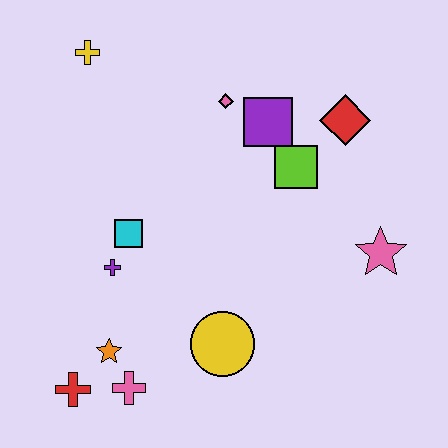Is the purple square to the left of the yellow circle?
No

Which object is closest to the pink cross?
The orange star is closest to the pink cross.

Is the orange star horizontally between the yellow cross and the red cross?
No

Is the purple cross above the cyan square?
No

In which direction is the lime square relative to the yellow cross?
The lime square is to the right of the yellow cross.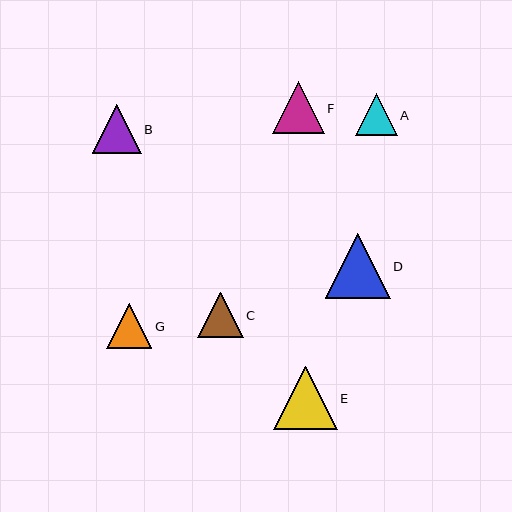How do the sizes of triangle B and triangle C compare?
Triangle B and triangle C are approximately the same size.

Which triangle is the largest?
Triangle D is the largest with a size of approximately 65 pixels.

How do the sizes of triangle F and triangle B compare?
Triangle F and triangle B are approximately the same size.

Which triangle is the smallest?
Triangle A is the smallest with a size of approximately 42 pixels.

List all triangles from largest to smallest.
From largest to smallest: D, E, F, B, C, G, A.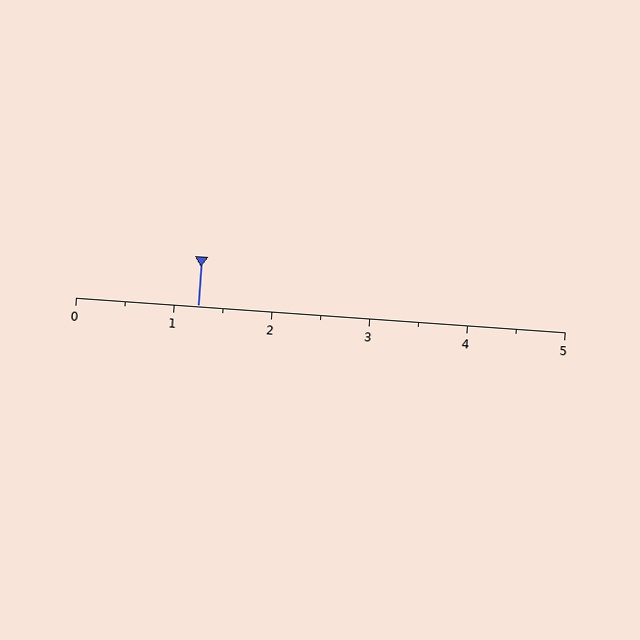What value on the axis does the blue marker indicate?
The marker indicates approximately 1.2.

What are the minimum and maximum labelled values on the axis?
The axis runs from 0 to 5.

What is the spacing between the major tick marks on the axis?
The major ticks are spaced 1 apart.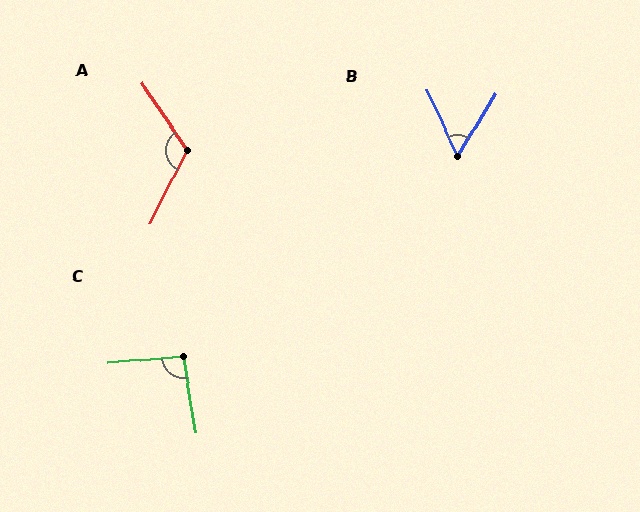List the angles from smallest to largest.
B (56°), C (94°), A (119°).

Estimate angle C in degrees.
Approximately 94 degrees.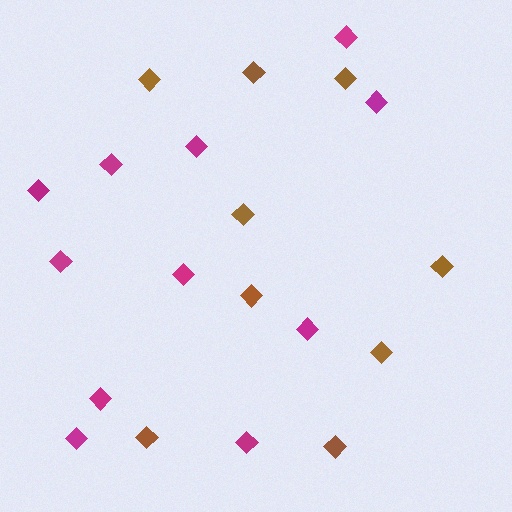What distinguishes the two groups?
There are 2 groups: one group of brown diamonds (9) and one group of magenta diamonds (11).